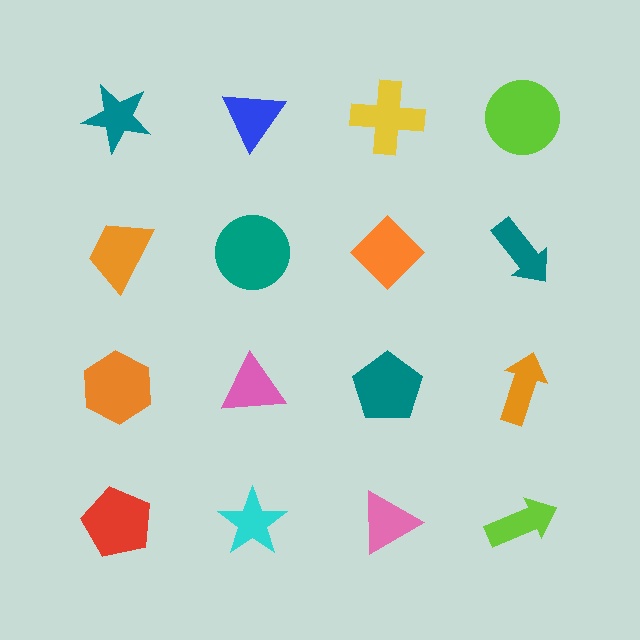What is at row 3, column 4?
An orange arrow.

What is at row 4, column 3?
A pink triangle.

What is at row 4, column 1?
A red pentagon.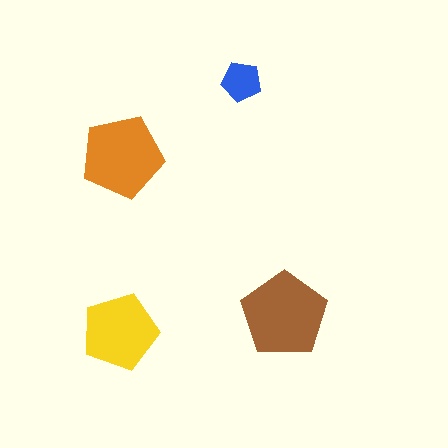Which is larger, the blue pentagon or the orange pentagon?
The orange one.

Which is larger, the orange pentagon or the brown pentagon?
The brown one.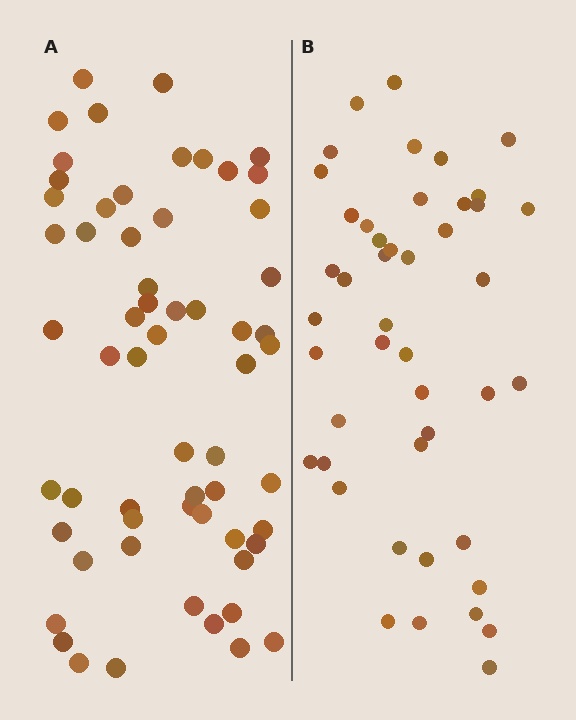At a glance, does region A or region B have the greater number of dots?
Region A (the left region) has more dots.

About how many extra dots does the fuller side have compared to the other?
Region A has approximately 15 more dots than region B.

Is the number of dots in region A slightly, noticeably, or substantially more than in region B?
Region A has noticeably more, but not dramatically so. The ratio is roughly 1.3 to 1.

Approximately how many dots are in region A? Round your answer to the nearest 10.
About 60 dots.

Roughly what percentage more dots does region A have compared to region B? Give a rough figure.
About 35% more.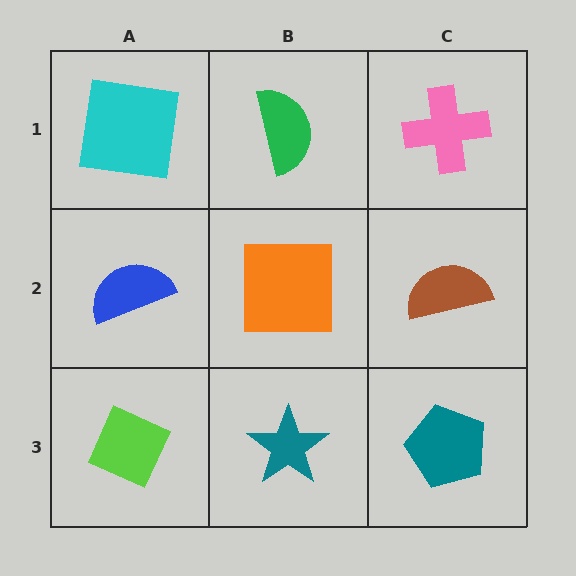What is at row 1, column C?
A pink cross.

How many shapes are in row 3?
3 shapes.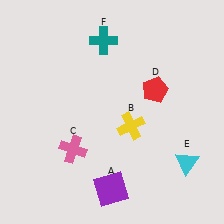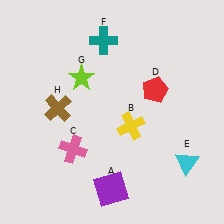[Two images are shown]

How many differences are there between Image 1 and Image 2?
There are 2 differences between the two images.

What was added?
A lime star (G), a brown cross (H) were added in Image 2.